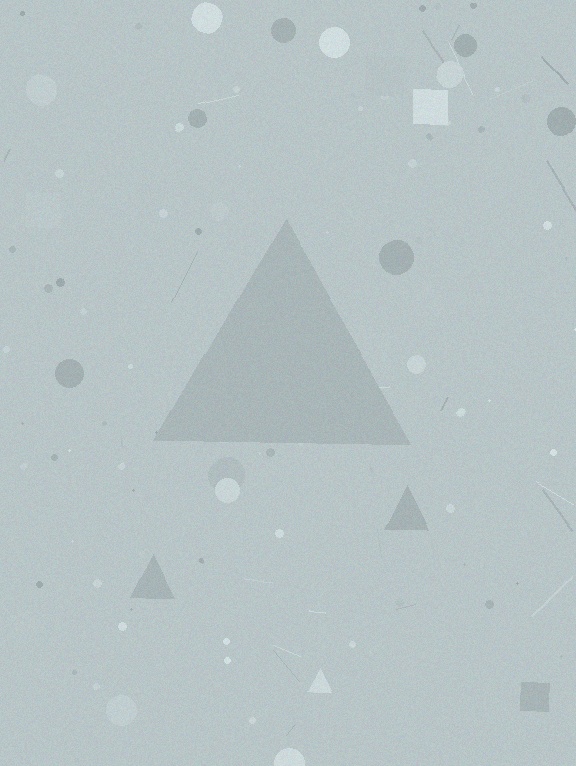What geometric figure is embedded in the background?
A triangle is embedded in the background.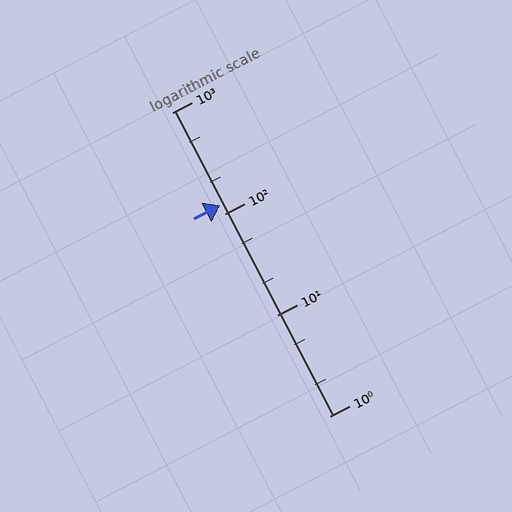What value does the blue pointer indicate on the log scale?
The pointer indicates approximately 120.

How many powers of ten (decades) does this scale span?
The scale spans 3 decades, from 1 to 1000.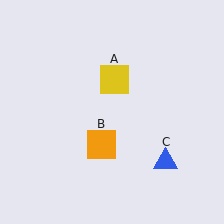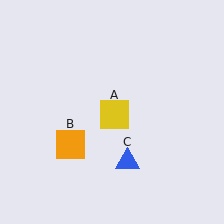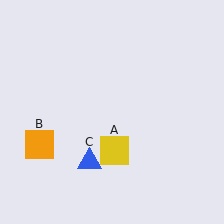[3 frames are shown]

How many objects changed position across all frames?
3 objects changed position: yellow square (object A), orange square (object B), blue triangle (object C).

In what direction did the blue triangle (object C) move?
The blue triangle (object C) moved left.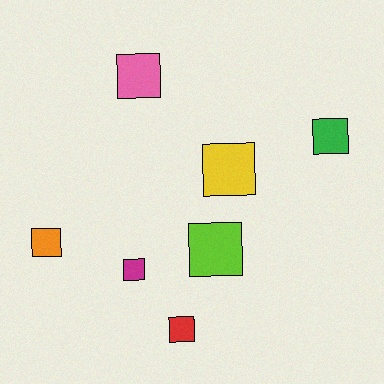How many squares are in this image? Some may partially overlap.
There are 7 squares.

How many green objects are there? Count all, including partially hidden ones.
There is 1 green object.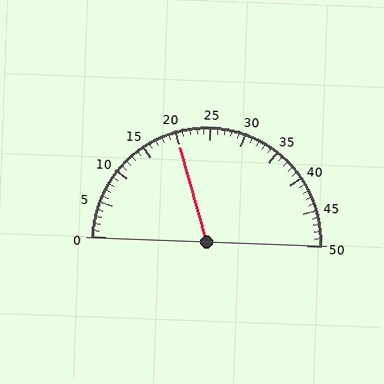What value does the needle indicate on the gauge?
The needle indicates approximately 20.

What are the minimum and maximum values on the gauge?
The gauge ranges from 0 to 50.